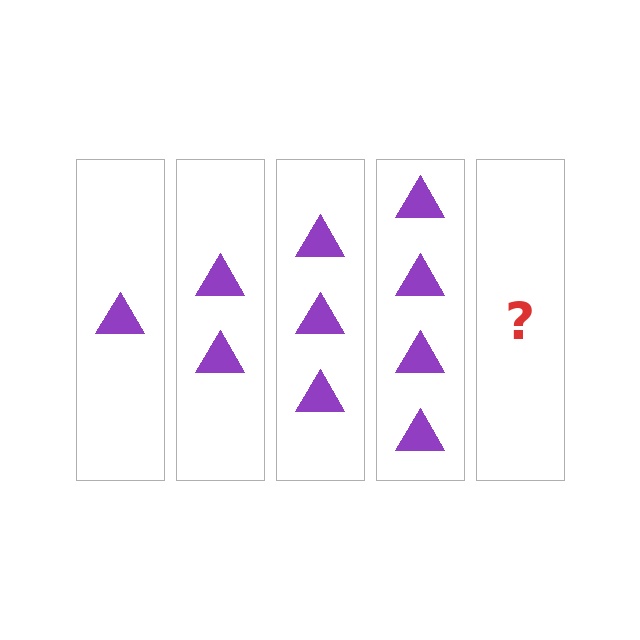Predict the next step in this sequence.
The next step is 5 triangles.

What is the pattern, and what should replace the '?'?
The pattern is that each step adds one more triangle. The '?' should be 5 triangles.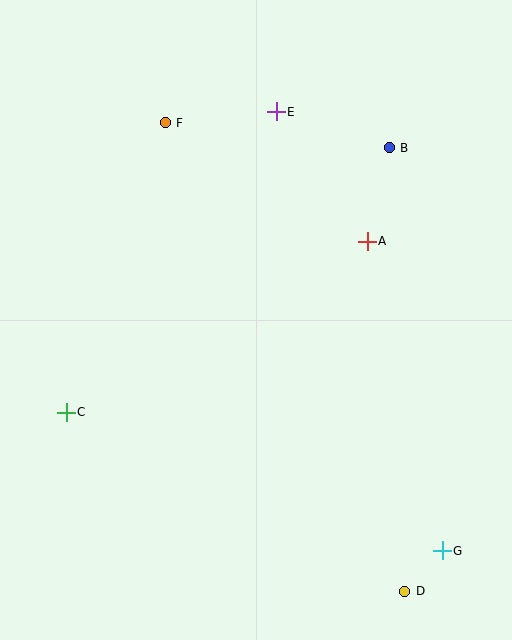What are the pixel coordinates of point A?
Point A is at (367, 241).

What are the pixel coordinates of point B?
Point B is at (389, 148).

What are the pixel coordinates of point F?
Point F is at (165, 123).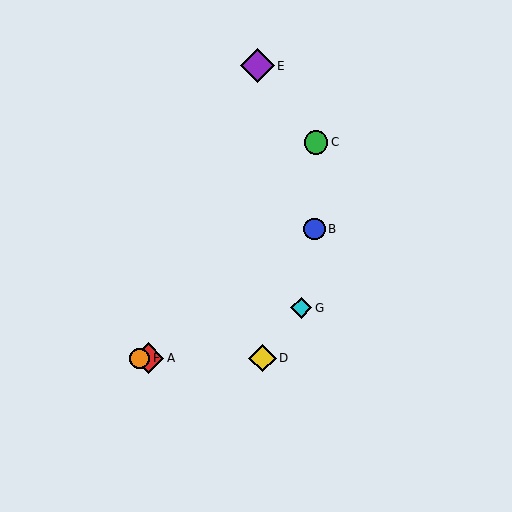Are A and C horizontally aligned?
No, A is at y≈358 and C is at y≈142.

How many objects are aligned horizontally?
3 objects (A, D, F) are aligned horizontally.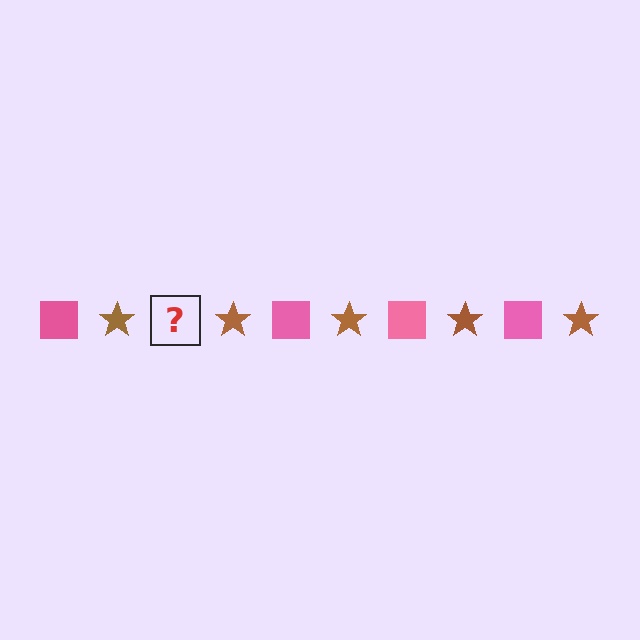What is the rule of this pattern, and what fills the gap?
The rule is that the pattern alternates between pink square and brown star. The gap should be filled with a pink square.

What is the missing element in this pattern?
The missing element is a pink square.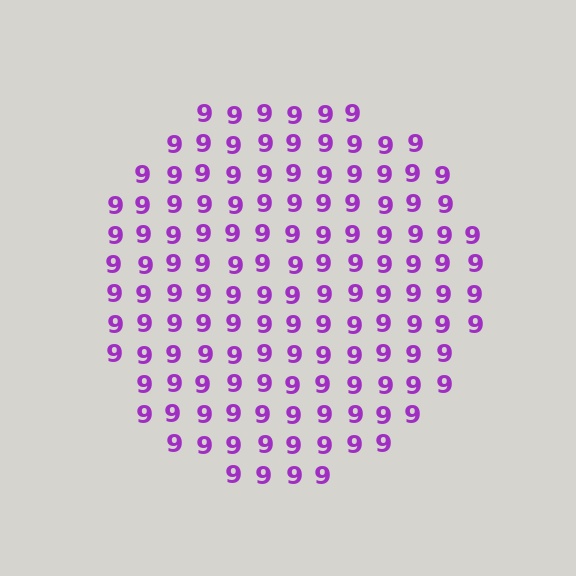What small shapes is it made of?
It is made of small digit 9's.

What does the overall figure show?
The overall figure shows a circle.